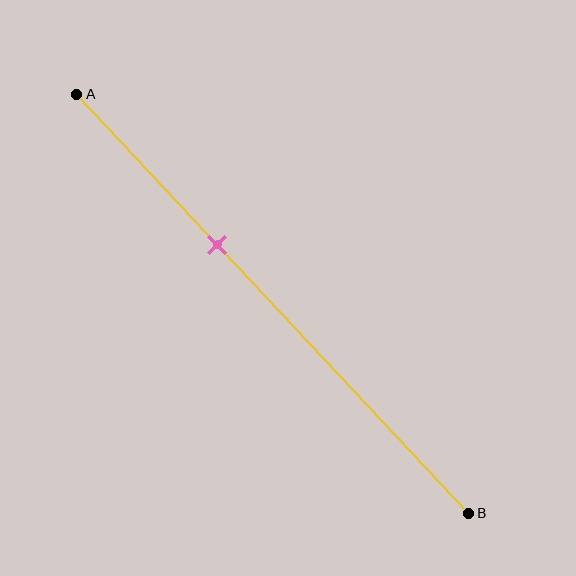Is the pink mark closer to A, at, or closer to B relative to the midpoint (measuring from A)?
The pink mark is closer to point A than the midpoint of segment AB.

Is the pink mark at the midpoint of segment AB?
No, the mark is at about 35% from A, not at the 50% midpoint.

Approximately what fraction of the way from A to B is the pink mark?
The pink mark is approximately 35% of the way from A to B.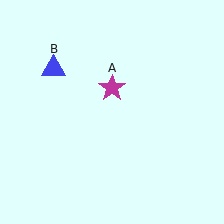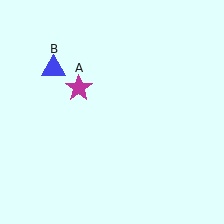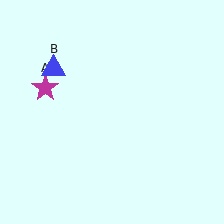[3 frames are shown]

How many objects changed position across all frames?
1 object changed position: magenta star (object A).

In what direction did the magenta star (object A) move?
The magenta star (object A) moved left.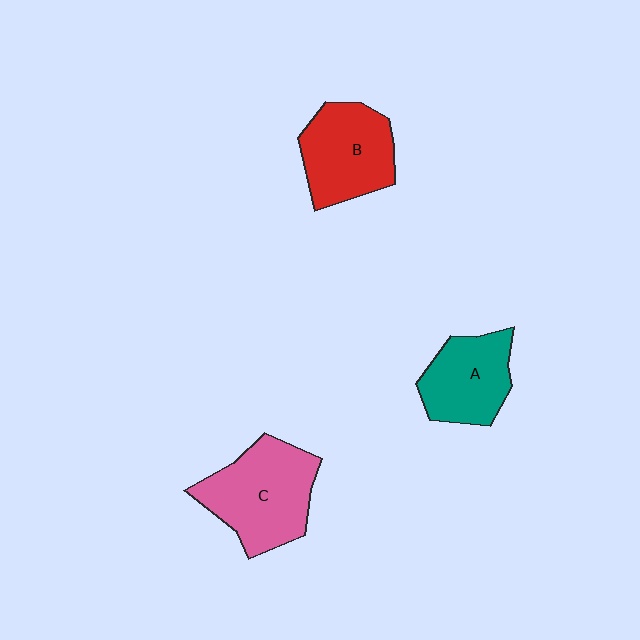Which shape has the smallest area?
Shape A (teal).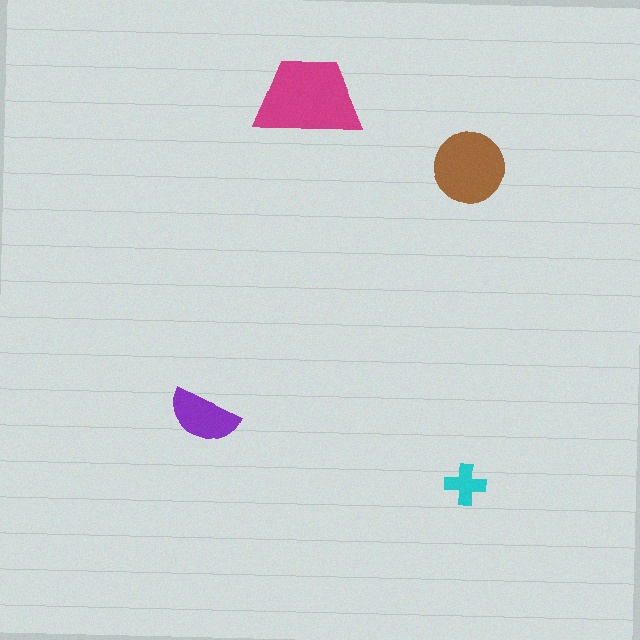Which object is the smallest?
The cyan cross.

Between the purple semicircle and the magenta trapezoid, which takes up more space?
The magenta trapezoid.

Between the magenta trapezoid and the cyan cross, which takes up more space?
The magenta trapezoid.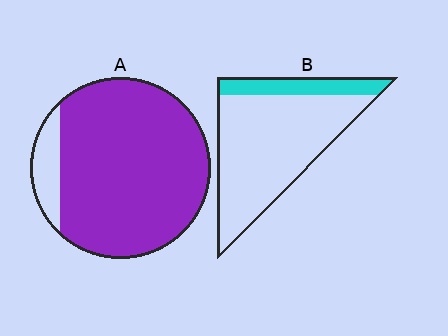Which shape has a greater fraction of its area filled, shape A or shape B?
Shape A.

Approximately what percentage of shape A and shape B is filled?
A is approximately 90% and B is approximately 20%.